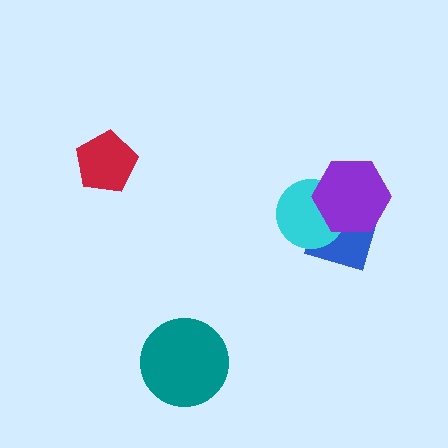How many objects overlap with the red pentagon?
0 objects overlap with the red pentagon.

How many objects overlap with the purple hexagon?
2 objects overlap with the purple hexagon.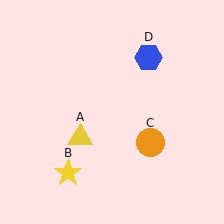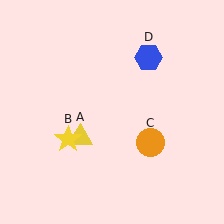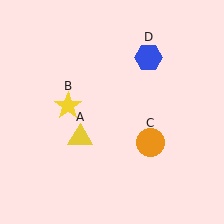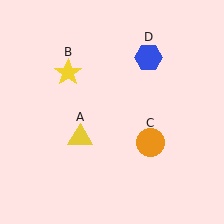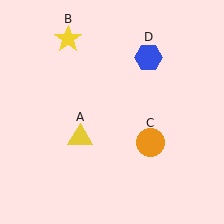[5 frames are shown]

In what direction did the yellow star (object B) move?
The yellow star (object B) moved up.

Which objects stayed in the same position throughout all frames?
Yellow triangle (object A) and orange circle (object C) and blue hexagon (object D) remained stationary.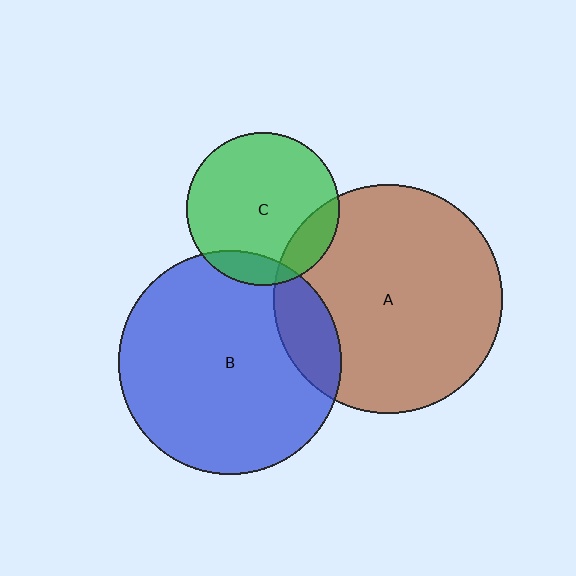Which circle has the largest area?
Circle A (brown).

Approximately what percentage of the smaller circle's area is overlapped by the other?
Approximately 15%.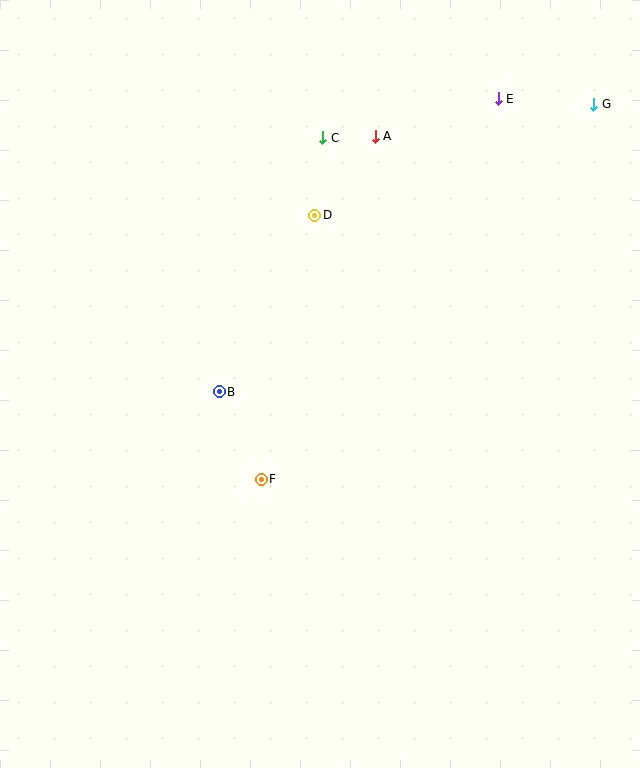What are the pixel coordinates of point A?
Point A is at (375, 136).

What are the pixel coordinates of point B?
Point B is at (219, 392).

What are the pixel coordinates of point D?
Point D is at (315, 215).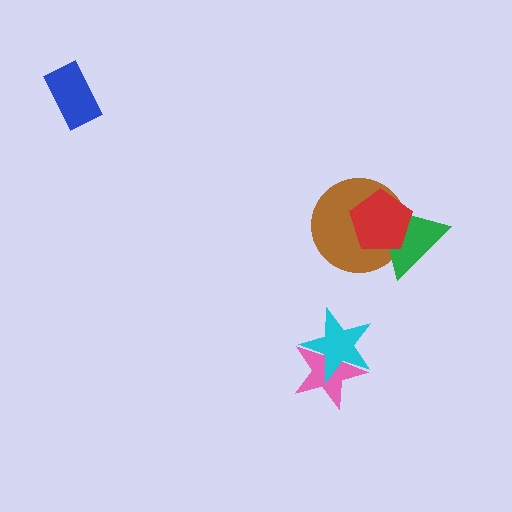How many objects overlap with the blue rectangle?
0 objects overlap with the blue rectangle.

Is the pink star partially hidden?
Yes, it is partially covered by another shape.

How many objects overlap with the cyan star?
1 object overlaps with the cyan star.